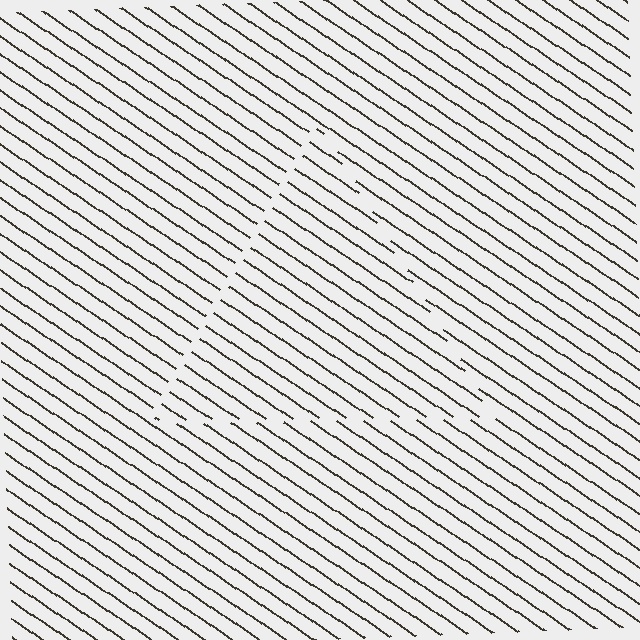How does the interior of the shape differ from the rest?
The interior of the shape contains the same grating, shifted by half a period — the contour is defined by the phase discontinuity where line-ends from the inner and outer gratings abut.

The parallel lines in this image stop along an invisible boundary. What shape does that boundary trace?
An illusory triangle. The interior of the shape contains the same grating, shifted by half a period — the contour is defined by the phase discontinuity where line-ends from the inner and outer gratings abut.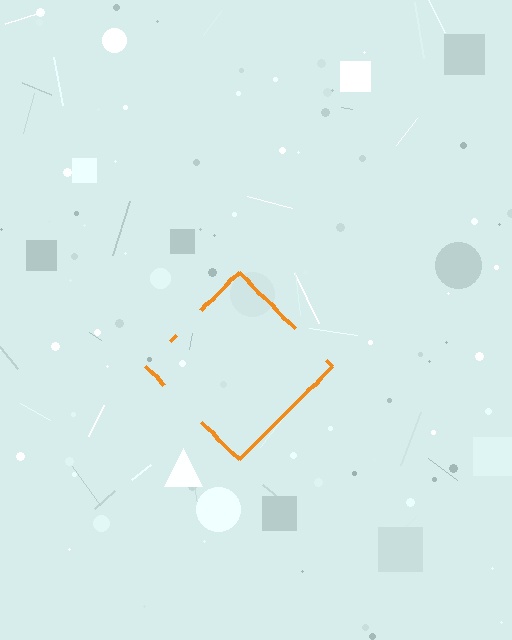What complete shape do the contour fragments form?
The contour fragments form a diamond.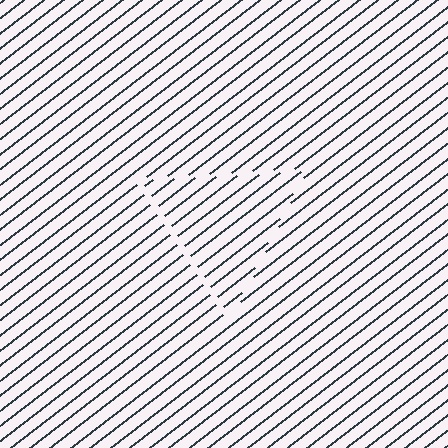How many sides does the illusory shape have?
3 sides — the line-ends trace a triangle.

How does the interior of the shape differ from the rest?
The interior of the shape contains the same grating, shifted by half a period — the contour is defined by the phase discontinuity where line-ends from the inner and outer gratings abut.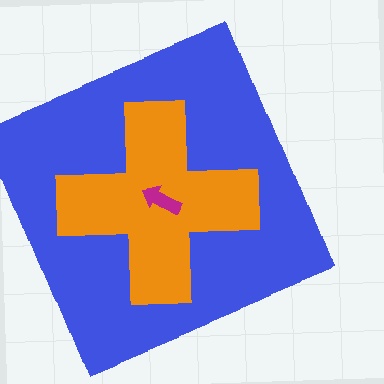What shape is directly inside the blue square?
The orange cross.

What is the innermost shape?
The magenta arrow.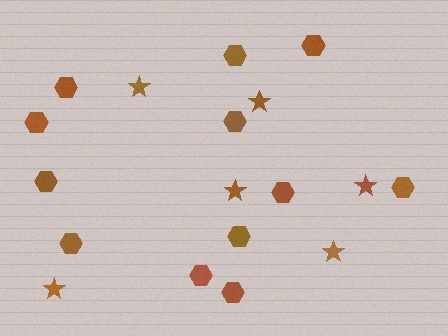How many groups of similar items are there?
There are 2 groups: one group of hexagons (12) and one group of stars (6).